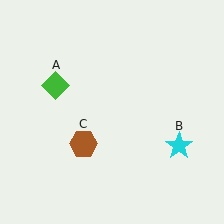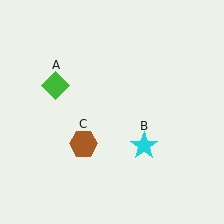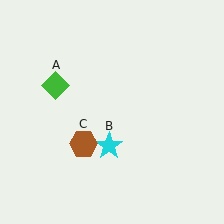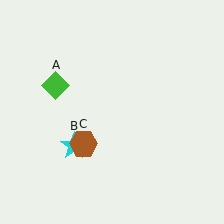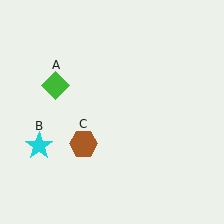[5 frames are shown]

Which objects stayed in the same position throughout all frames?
Green diamond (object A) and brown hexagon (object C) remained stationary.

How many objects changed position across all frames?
1 object changed position: cyan star (object B).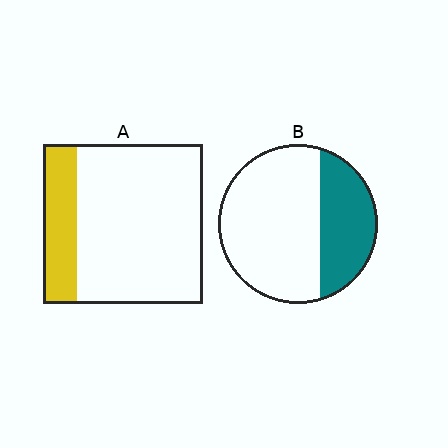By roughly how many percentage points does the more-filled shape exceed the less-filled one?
By roughly 10 percentage points (B over A).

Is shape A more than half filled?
No.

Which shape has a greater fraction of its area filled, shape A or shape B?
Shape B.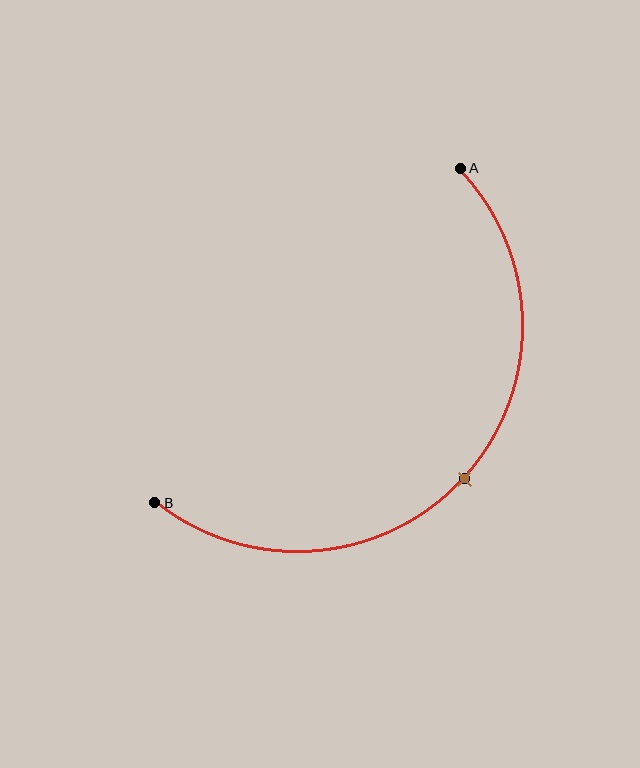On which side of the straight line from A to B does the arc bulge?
The arc bulges below and to the right of the straight line connecting A and B.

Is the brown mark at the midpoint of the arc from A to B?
Yes. The brown mark lies on the arc at equal arc-length from both A and B — it is the arc midpoint.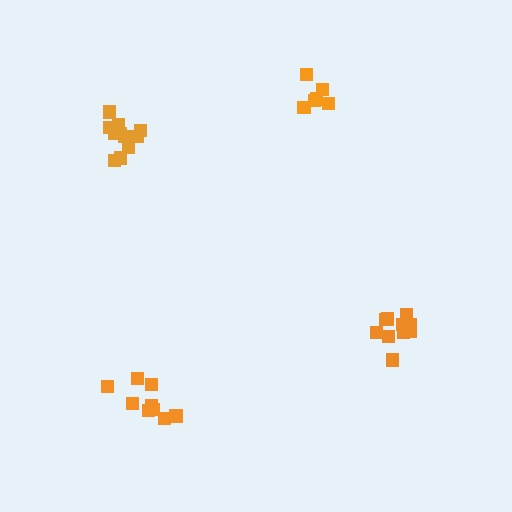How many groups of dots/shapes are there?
There are 4 groups.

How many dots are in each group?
Group 1: 9 dots, Group 2: 6 dots, Group 3: 10 dots, Group 4: 12 dots (37 total).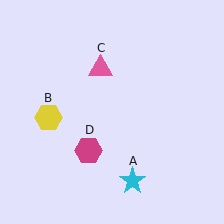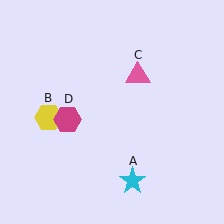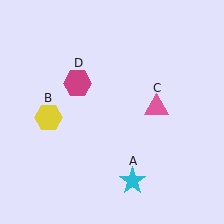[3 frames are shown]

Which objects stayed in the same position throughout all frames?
Cyan star (object A) and yellow hexagon (object B) remained stationary.